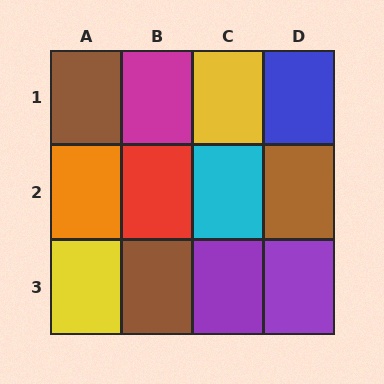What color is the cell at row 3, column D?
Purple.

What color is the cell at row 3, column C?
Purple.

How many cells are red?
1 cell is red.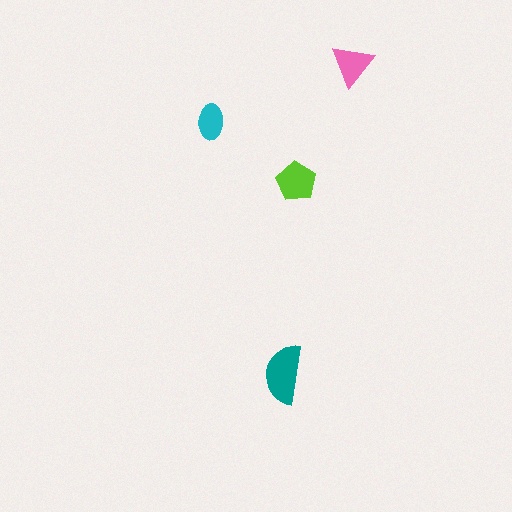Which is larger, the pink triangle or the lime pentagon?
The lime pentagon.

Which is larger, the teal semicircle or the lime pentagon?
The teal semicircle.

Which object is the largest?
The teal semicircle.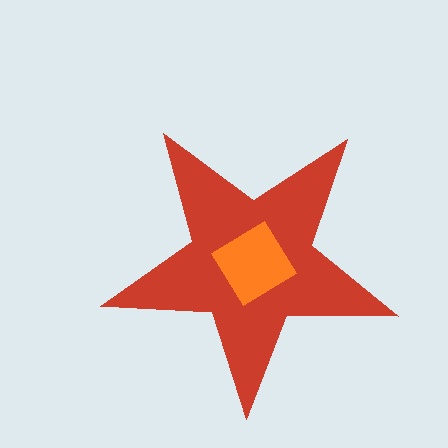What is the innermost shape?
The orange diamond.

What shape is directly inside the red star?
The orange diamond.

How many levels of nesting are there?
2.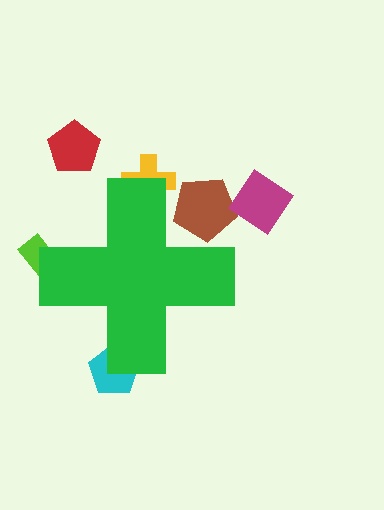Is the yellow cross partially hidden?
Yes, the yellow cross is partially hidden behind the green cross.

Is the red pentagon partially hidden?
No, the red pentagon is fully visible.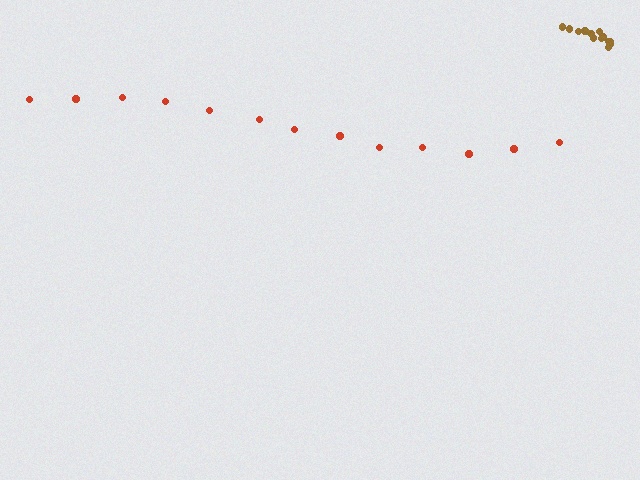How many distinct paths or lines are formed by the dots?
There are 2 distinct paths.